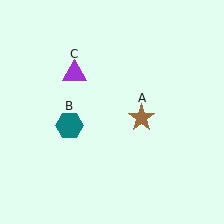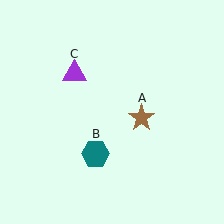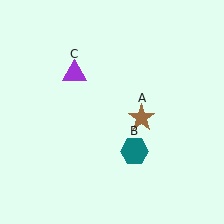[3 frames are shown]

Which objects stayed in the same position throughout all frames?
Brown star (object A) and purple triangle (object C) remained stationary.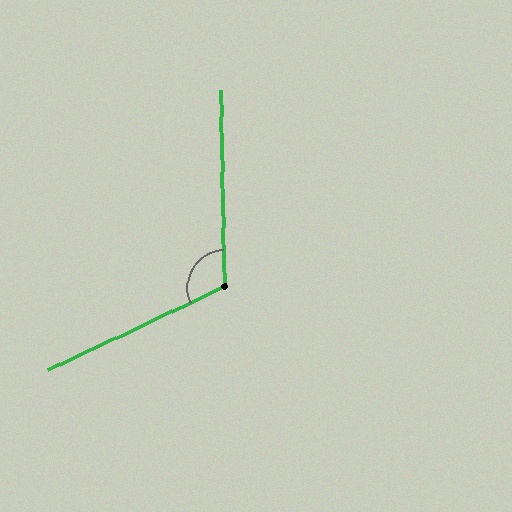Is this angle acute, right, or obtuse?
It is obtuse.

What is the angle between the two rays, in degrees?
Approximately 114 degrees.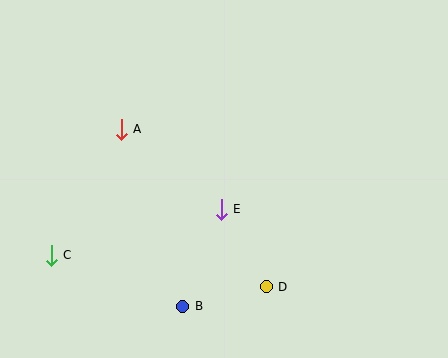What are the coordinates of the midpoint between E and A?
The midpoint between E and A is at (171, 169).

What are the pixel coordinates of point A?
Point A is at (121, 129).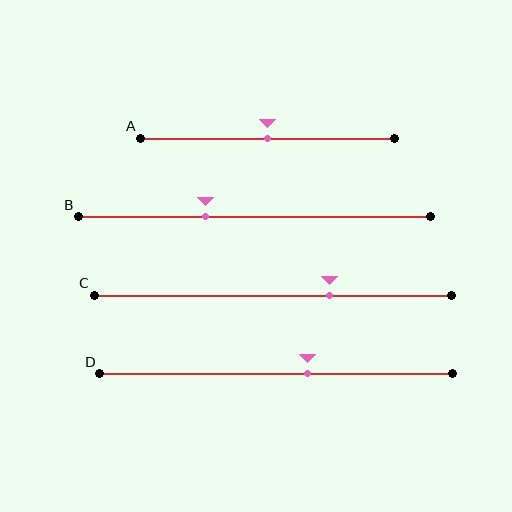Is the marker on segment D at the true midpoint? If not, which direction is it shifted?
No, the marker on segment D is shifted to the right by about 9% of the segment length.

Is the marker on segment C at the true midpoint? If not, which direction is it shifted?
No, the marker on segment C is shifted to the right by about 16% of the segment length.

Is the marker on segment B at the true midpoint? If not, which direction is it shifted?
No, the marker on segment B is shifted to the left by about 14% of the segment length.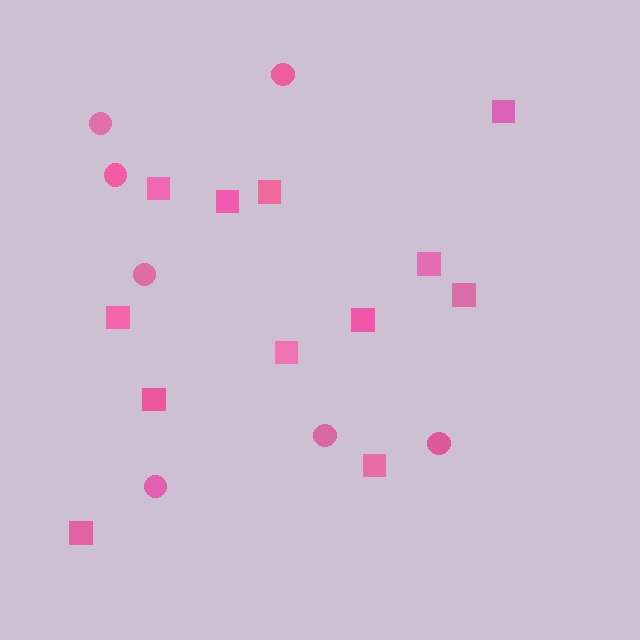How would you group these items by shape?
There are 2 groups: one group of circles (7) and one group of squares (12).